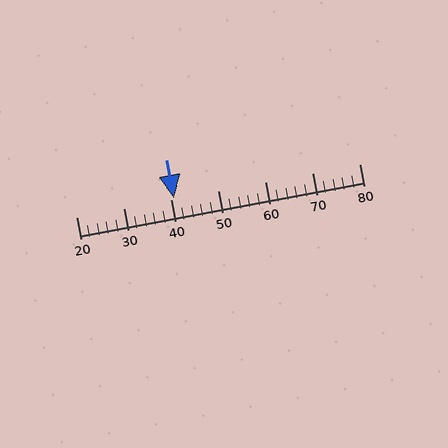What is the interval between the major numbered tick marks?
The major tick marks are spaced 10 units apart.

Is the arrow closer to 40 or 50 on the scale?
The arrow is closer to 40.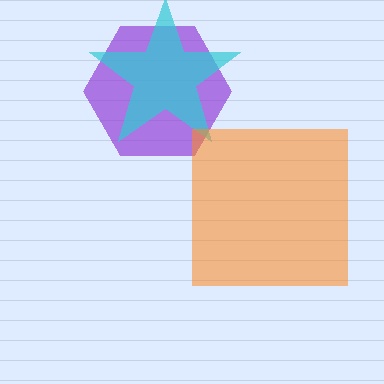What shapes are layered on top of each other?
The layered shapes are: a purple hexagon, a cyan star, an orange square.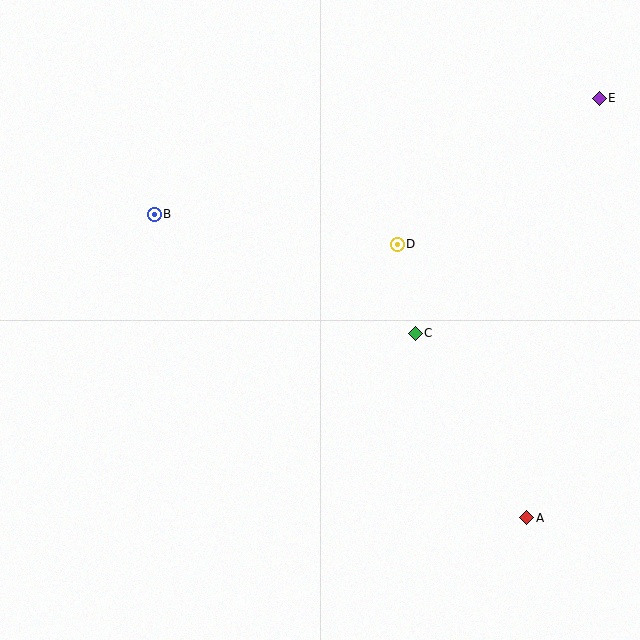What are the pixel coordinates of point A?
Point A is at (527, 518).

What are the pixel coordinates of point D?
Point D is at (397, 244).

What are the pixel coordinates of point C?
Point C is at (415, 334).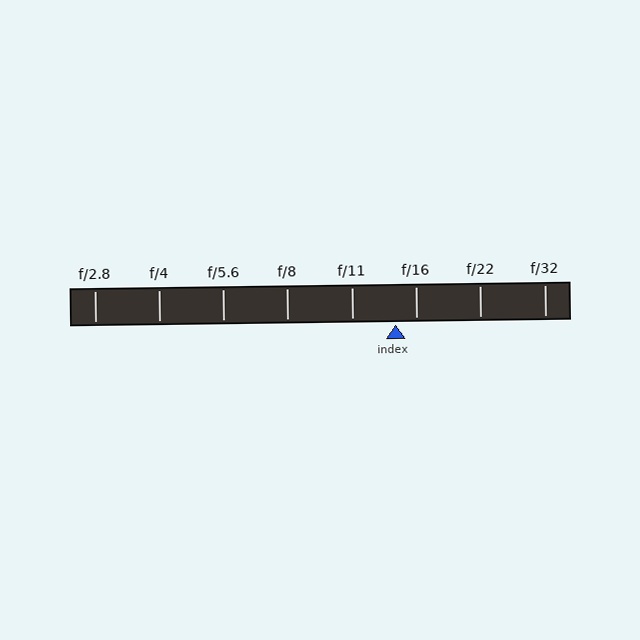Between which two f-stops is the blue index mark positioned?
The index mark is between f/11 and f/16.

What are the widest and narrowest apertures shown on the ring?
The widest aperture shown is f/2.8 and the narrowest is f/32.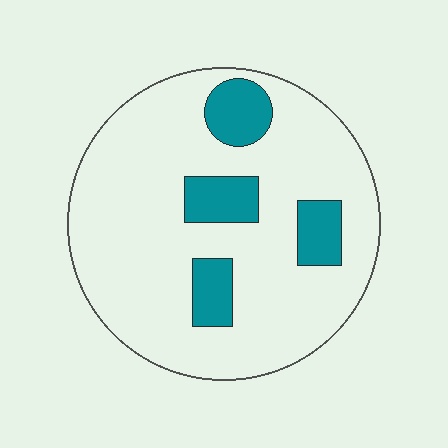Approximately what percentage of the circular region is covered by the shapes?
Approximately 15%.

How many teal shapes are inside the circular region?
4.